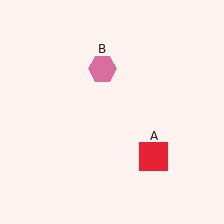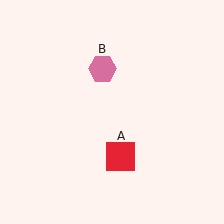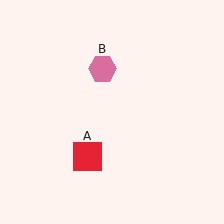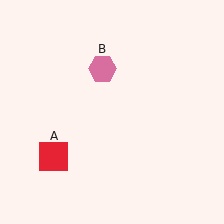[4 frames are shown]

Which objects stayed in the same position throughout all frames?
Pink hexagon (object B) remained stationary.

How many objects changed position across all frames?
1 object changed position: red square (object A).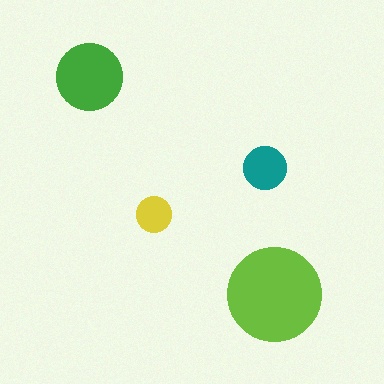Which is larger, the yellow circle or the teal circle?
The teal one.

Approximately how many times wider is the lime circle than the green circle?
About 1.5 times wider.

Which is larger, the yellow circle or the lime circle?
The lime one.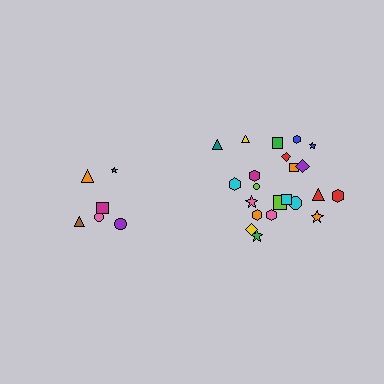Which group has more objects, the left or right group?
The right group.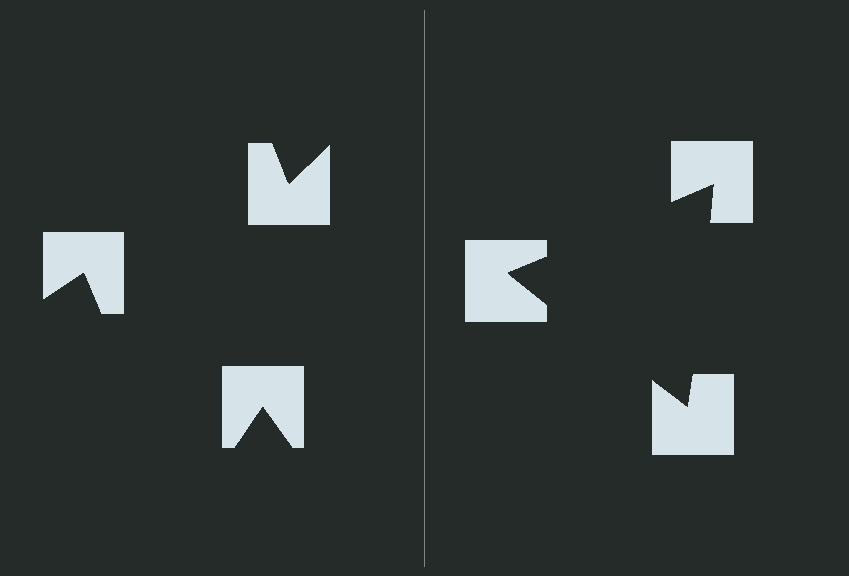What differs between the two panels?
The notched squares are positioned identically on both sides; only the wedge orientations differ. On the right they align to a triangle; on the left they are misaligned.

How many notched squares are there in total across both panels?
6 — 3 on each side.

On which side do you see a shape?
An illusory triangle appears on the right side. On the left side the wedge cuts are rotated, so no coherent shape forms.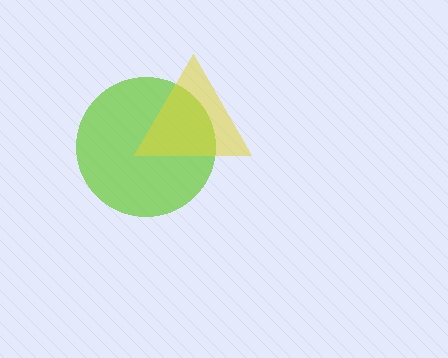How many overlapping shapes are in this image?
There are 2 overlapping shapes in the image.